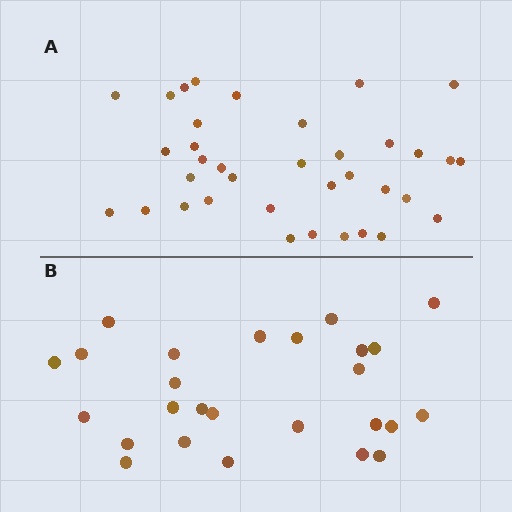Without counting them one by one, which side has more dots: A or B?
Region A (the top region) has more dots.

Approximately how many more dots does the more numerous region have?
Region A has roughly 10 or so more dots than region B.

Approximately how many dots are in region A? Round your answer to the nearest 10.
About 40 dots. (The exact count is 36, which rounds to 40.)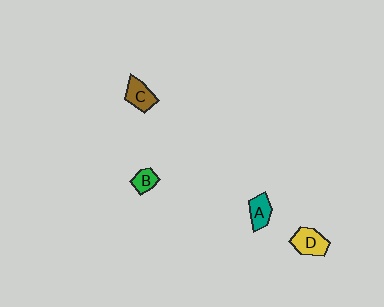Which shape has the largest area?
Shape D (yellow).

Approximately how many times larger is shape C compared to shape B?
Approximately 1.4 times.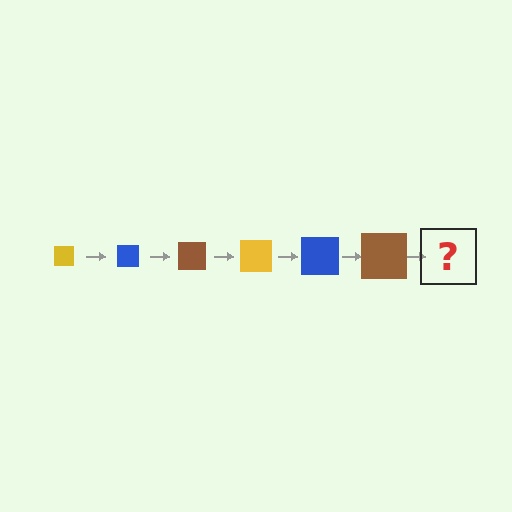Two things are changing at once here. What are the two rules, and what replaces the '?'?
The two rules are that the square grows larger each step and the color cycles through yellow, blue, and brown. The '?' should be a yellow square, larger than the previous one.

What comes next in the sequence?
The next element should be a yellow square, larger than the previous one.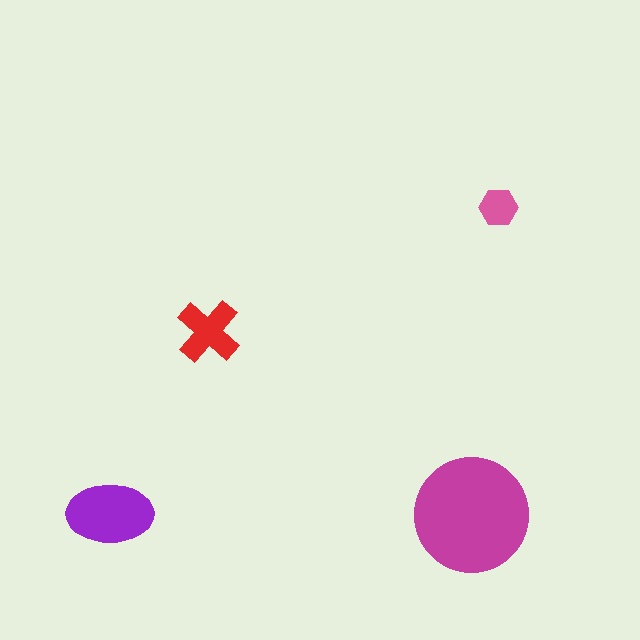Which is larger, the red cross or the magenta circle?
The magenta circle.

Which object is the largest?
The magenta circle.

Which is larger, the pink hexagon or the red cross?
The red cross.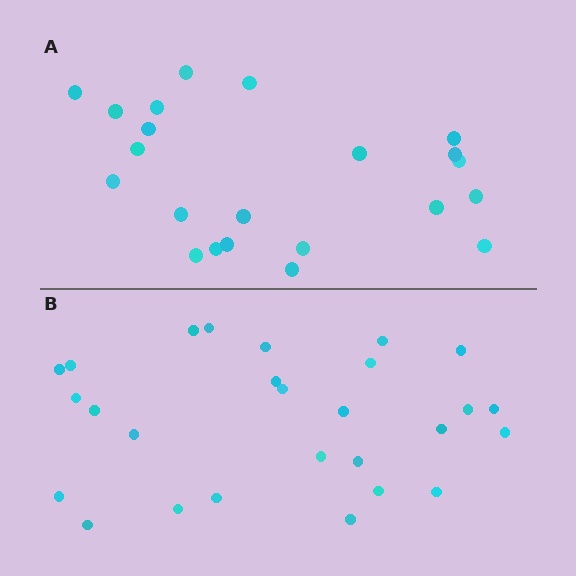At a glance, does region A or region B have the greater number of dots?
Region B (the bottom region) has more dots.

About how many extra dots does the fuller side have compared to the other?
Region B has about 5 more dots than region A.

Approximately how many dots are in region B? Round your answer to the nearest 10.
About 30 dots. (The exact count is 27, which rounds to 30.)